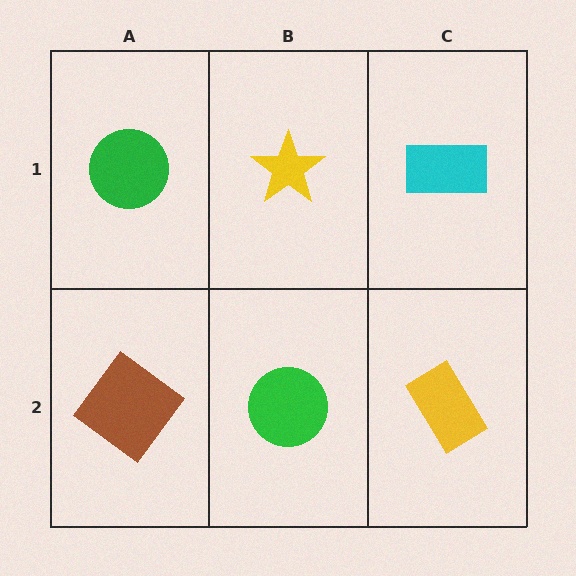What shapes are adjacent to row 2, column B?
A yellow star (row 1, column B), a brown diamond (row 2, column A), a yellow rectangle (row 2, column C).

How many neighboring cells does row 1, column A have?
2.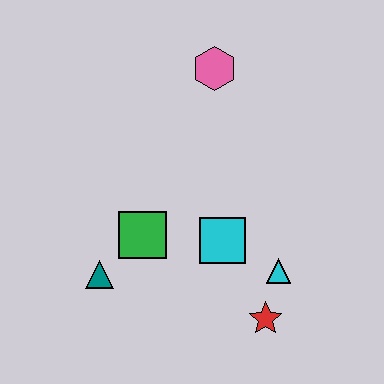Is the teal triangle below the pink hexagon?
Yes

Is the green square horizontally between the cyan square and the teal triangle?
Yes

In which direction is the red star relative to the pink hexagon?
The red star is below the pink hexagon.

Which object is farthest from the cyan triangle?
The pink hexagon is farthest from the cyan triangle.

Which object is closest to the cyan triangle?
The red star is closest to the cyan triangle.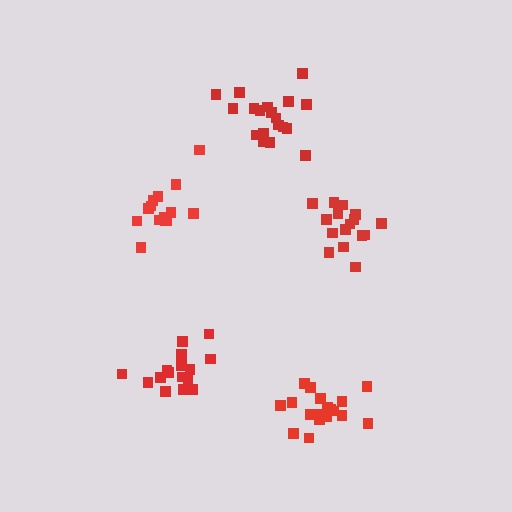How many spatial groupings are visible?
There are 5 spatial groupings.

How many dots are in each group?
Group 1: 16 dots, Group 2: 18 dots, Group 3: 18 dots, Group 4: 14 dots, Group 5: 19 dots (85 total).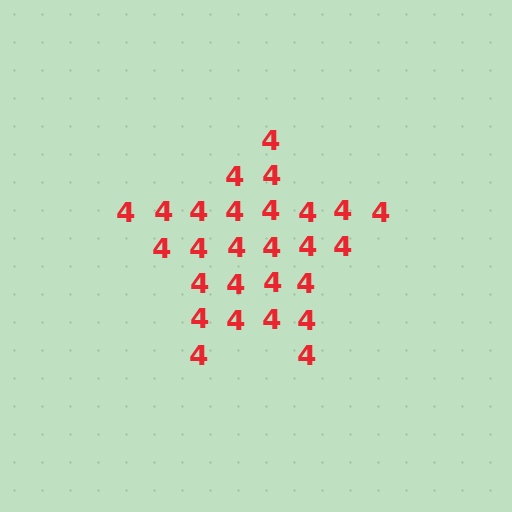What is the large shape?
The large shape is a star.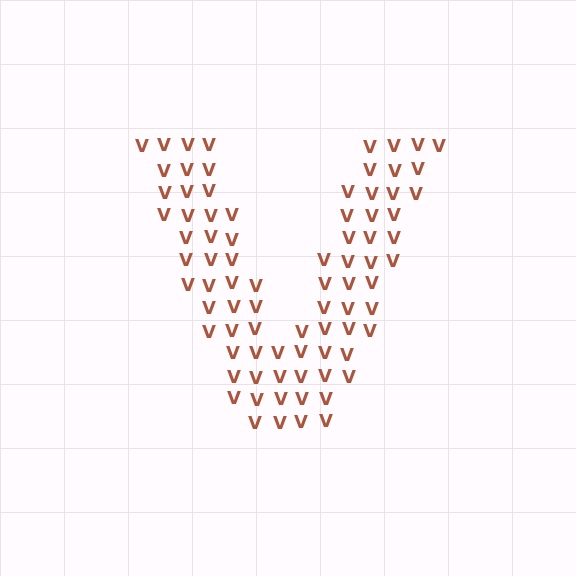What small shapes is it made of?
It is made of small letter V's.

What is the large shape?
The large shape is the letter V.